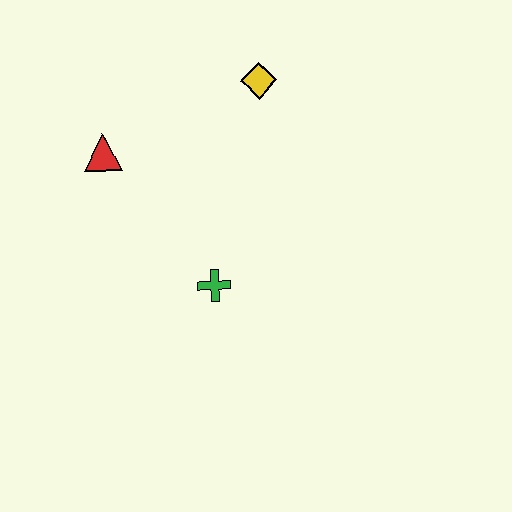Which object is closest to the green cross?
The red triangle is closest to the green cross.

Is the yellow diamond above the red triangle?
Yes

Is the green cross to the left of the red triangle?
No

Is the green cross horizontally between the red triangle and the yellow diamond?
Yes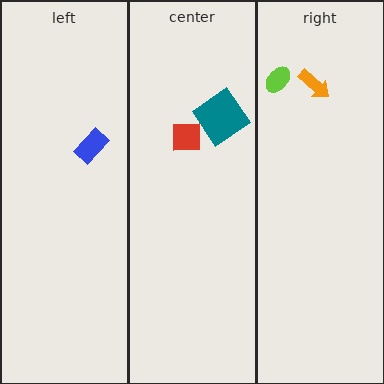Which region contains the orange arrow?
The right region.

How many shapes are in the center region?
2.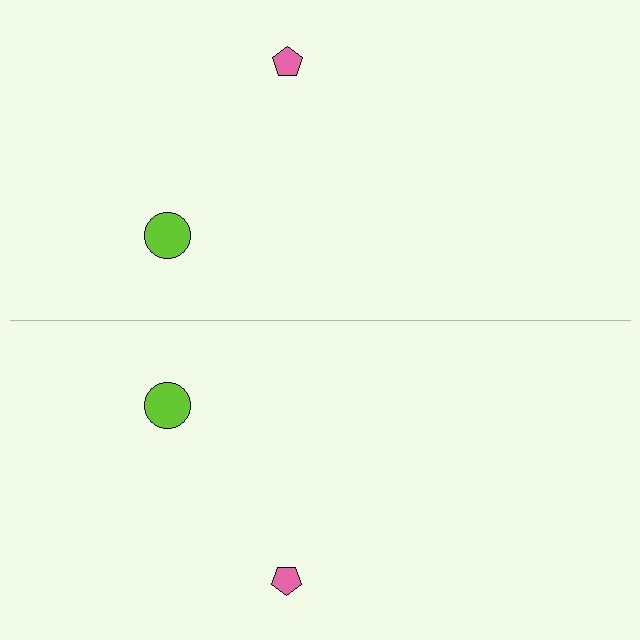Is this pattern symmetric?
Yes, this pattern has bilateral (reflection) symmetry.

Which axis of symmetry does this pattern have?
The pattern has a horizontal axis of symmetry running through the center of the image.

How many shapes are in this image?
There are 4 shapes in this image.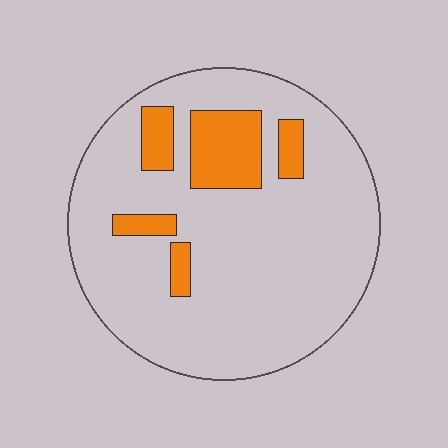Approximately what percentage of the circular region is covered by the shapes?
Approximately 15%.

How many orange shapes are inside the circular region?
5.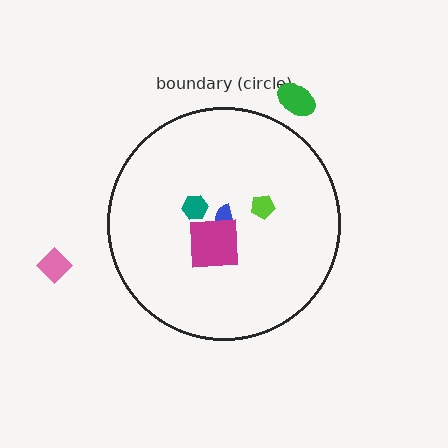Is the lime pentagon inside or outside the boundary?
Inside.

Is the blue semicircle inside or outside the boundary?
Inside.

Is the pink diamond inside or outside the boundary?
Outside.